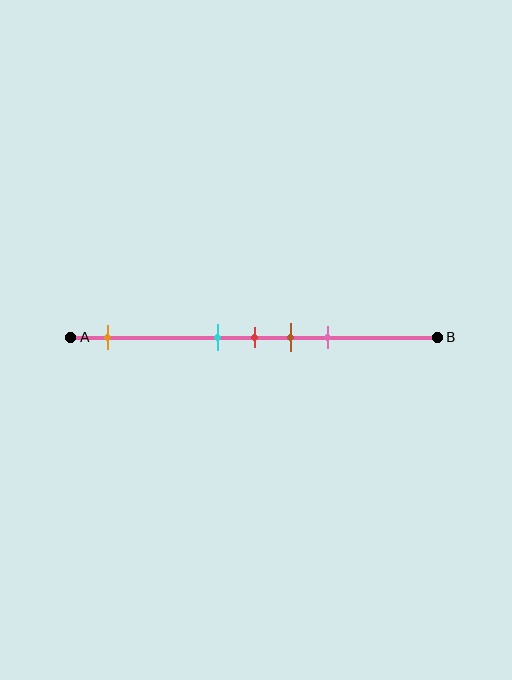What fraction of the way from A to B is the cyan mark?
The cyan mark is approximately 40% (0.4) of the way from A to B.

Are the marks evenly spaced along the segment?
No, the marks are not evenly spaced.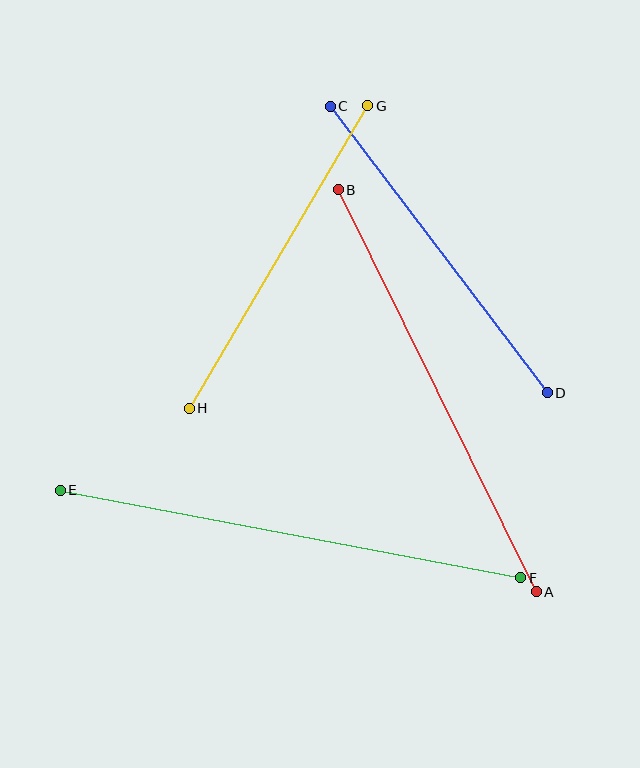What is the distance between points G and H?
The distance is approximately 351 pixels.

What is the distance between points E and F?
The distance is approximately 469 pixels.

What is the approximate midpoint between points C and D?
The midpoint is at approximately (439, 250) pixels.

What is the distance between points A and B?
The distance is approximately 448 pixels.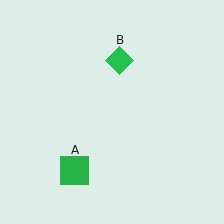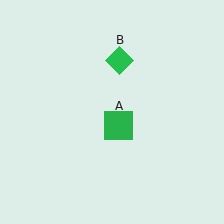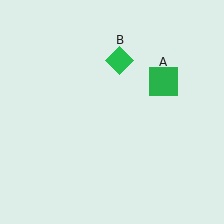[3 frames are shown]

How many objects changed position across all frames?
1 object changed position: green square (object A).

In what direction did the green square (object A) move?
The green square (object A) moved up and to the right.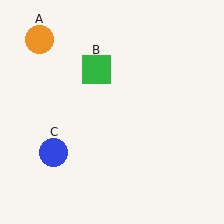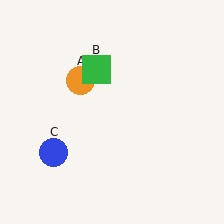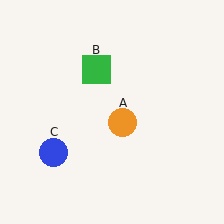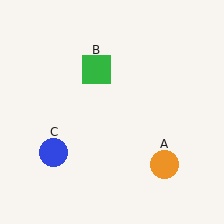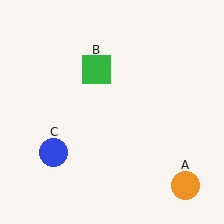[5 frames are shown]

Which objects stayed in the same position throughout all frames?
Green square (object B) and blue circle (object C) remained stationary.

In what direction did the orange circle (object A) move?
The orange circle (object A) moved down and to the right.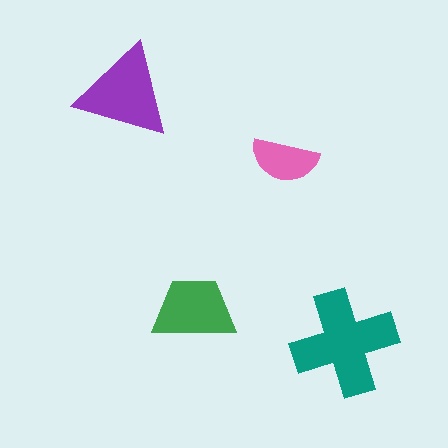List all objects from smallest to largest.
The pink semicircle, the green trapezoid, the purple triangle, the teal cross.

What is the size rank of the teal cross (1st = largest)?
1st.